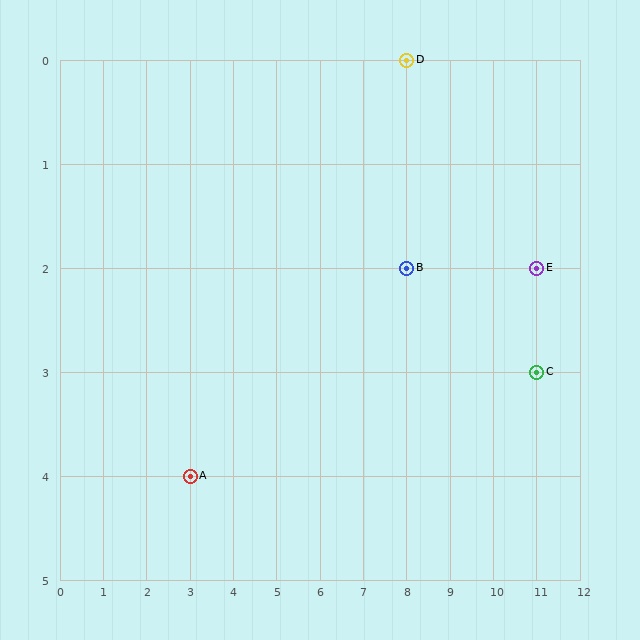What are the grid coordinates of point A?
Point A is at grid coordinates (3, 4).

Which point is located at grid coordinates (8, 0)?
Point D is at (8, 0).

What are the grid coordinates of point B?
Point B is at grid coordinates (8, 2).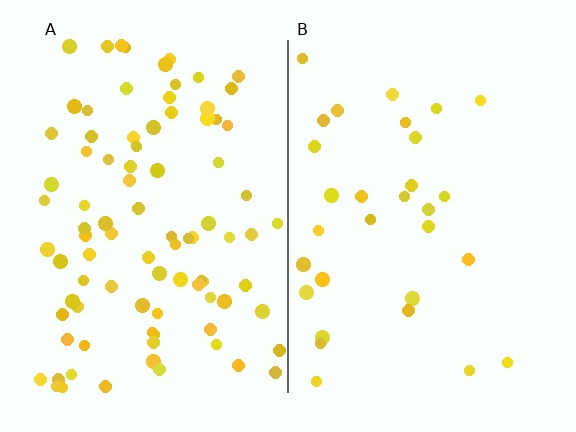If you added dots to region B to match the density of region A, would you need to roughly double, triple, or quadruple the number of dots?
Approximately triple.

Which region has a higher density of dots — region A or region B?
A (the left).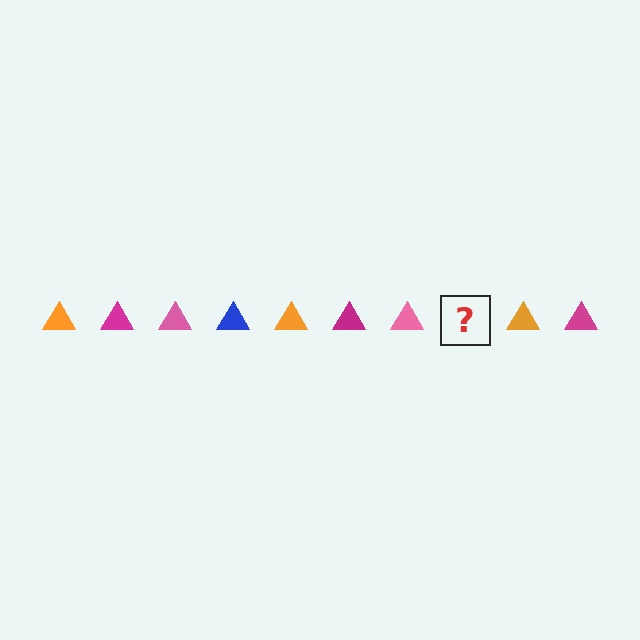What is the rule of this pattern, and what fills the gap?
The rule is that the pattern cycles through orange, magenta, pink, blue triangles. The gap should be filled with a blue triangle.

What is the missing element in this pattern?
The missing element is a blue triangle.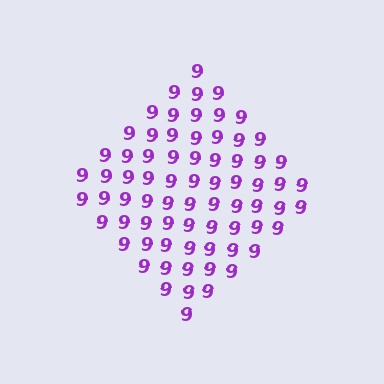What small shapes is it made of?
It is made of small digit 9's.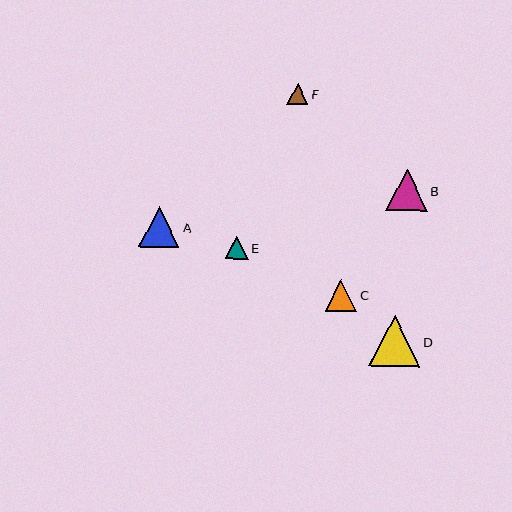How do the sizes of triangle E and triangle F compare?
Triangle E and triangle F are approximately the same size.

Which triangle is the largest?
Triangle D is the largest with a size of approximately 51 pixels.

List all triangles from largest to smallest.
From largest to smallest: D, B, A, C, E, F.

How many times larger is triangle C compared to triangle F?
Triangle C is approximately 1.5 times the size of triangle F.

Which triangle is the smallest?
Triangle F is the smallest with a size of approximately 21 pixels.